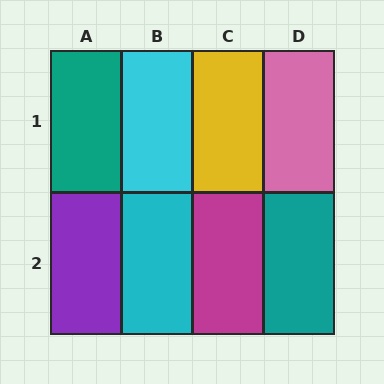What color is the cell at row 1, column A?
Teal.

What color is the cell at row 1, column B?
Cyan.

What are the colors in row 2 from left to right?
Purple, cyan, magenta, teal.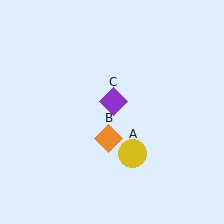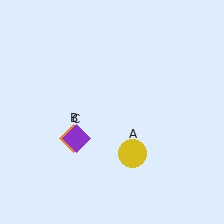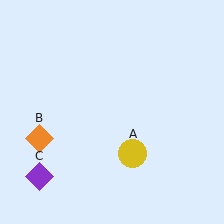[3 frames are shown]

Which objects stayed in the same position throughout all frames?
Yellow circle (object A) remained stationary.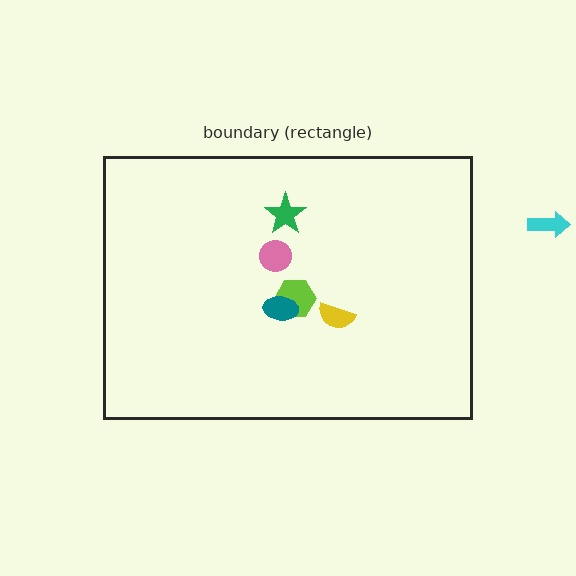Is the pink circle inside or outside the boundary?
Inside.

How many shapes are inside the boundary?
5 inside, 1 outside.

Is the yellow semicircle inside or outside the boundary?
Inside.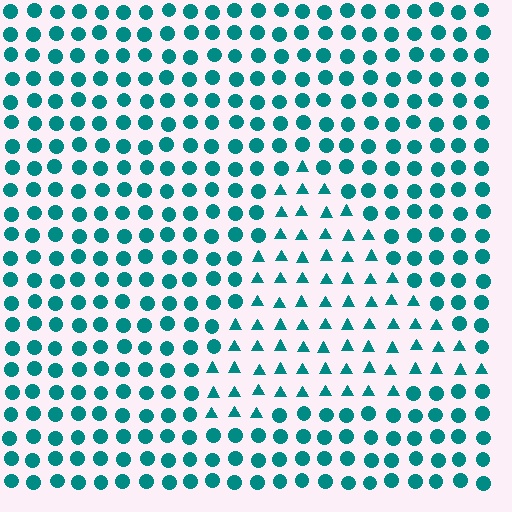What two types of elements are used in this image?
The image uses triangles inside the triangle region and circles outside it.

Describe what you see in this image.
The image is filled with small teal elements arranged in a uniform grid. A triangle-shaped region contains triangles, while the surrounding area contains circles. The boundary is defined purely by the change in element shape.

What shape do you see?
I see a triangle.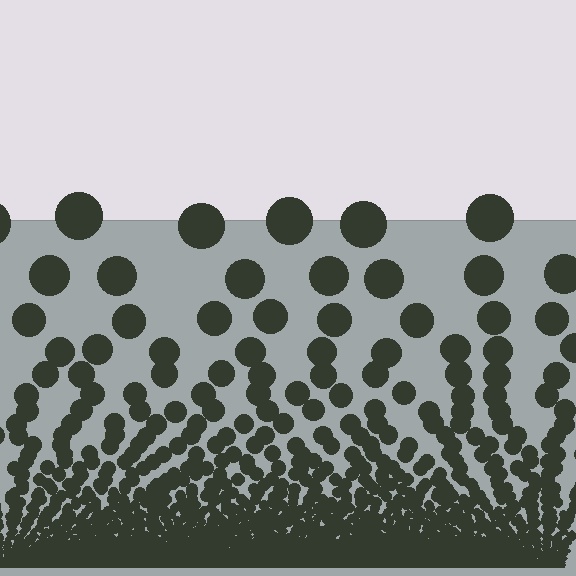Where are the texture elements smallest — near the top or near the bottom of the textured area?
Near the bottom.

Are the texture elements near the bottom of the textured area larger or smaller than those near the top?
Smaller. The gradient is inverted — elements near the bottom are smaller and denser.